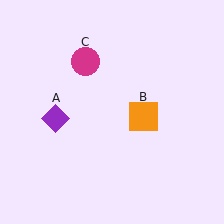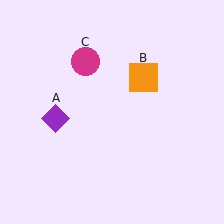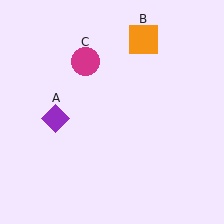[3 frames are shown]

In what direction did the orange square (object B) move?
The orange square (object B) moved up.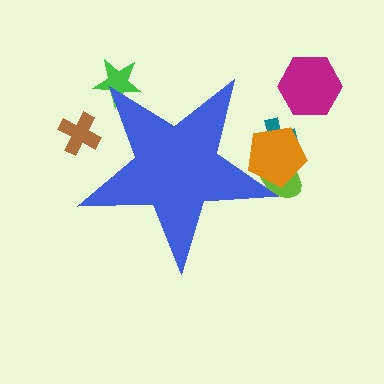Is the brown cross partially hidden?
Yes, the brown cross is partially hidden behind the blue star.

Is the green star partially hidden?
Yes, the green star is partially hidden behind the blue star.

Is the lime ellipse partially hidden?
Yes, the lime ellipse is partially hidden behind the blue star.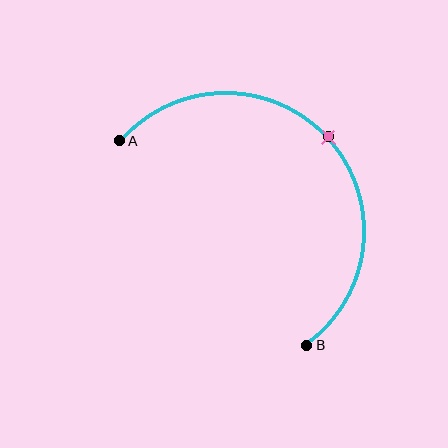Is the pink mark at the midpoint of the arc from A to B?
Yes. The pink mark lies on the arc at equal arc-length from both A and B — it is the arc midpoint.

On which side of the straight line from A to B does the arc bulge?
The arc bulges above and to the right of the straight line connecting A and B.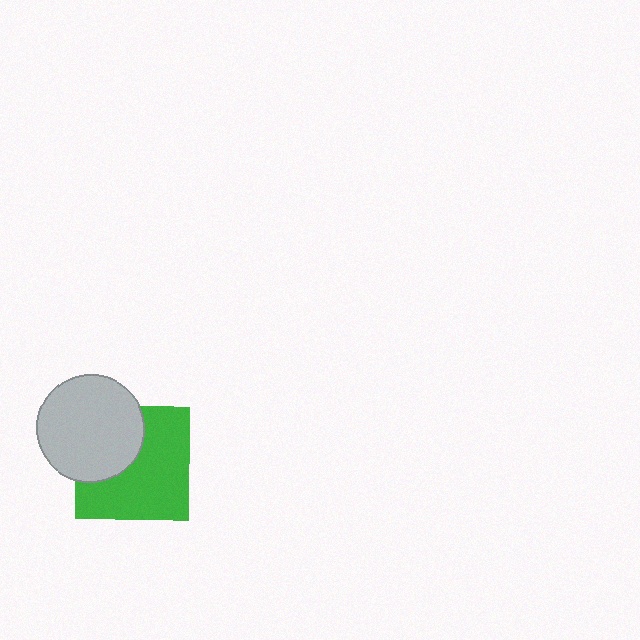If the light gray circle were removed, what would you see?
You would see the complete green square.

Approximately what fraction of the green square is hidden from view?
Roughly 36% of the green square is hidden behind the light gray circle.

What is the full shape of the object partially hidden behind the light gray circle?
The partially hidden object is a green square.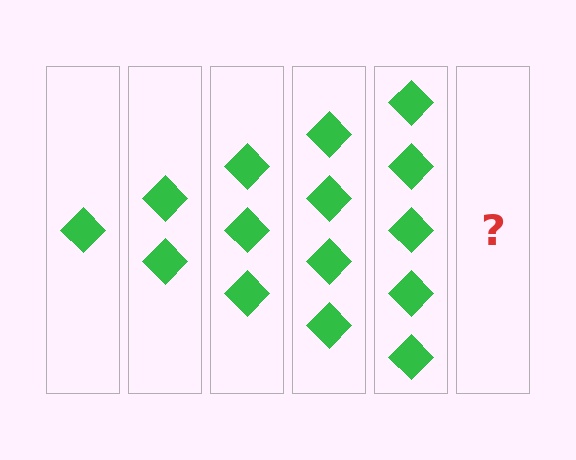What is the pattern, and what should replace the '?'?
The pattern is that each step adds one more diamond. The '?' should be 6 diamonds.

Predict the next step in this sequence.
The next step is 6 diamonds.